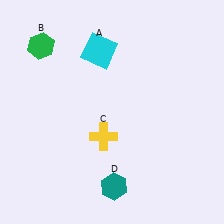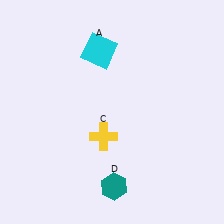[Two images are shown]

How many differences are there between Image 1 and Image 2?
There is 1 difference between the two images.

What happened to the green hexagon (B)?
The green hexagon (B) was removed in Image 2. It was in the top-left area of Image 1.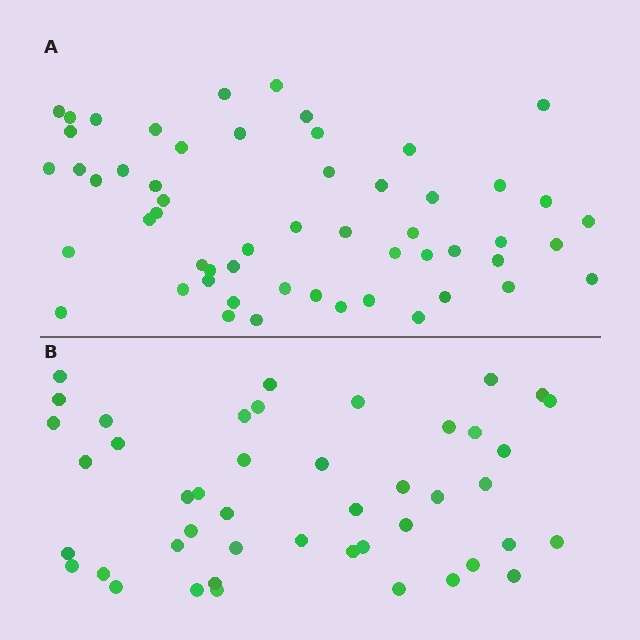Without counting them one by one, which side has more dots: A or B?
Region A (the top region) has more dots.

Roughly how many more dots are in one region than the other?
Region A has roughly 10 or so more dots than region B.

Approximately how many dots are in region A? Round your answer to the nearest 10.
About 60 dots. (The exact count is 55, which rounds to 60.)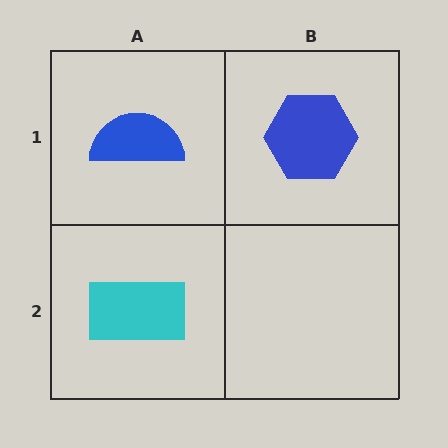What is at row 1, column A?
A blue semicircle.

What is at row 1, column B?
A blue hexagon.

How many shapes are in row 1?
2 shapes.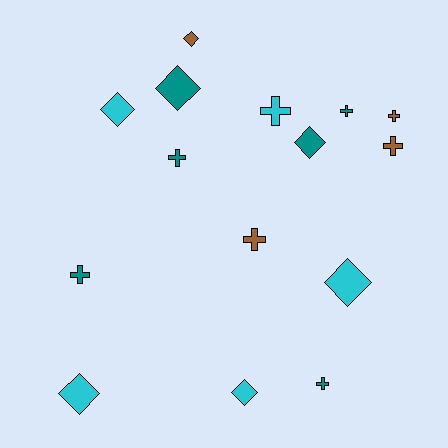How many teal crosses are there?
There are 4 teal crosses.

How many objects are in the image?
There are 15 objects.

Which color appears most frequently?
Teal, with 6 objects.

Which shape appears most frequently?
Cross, with 8 objects.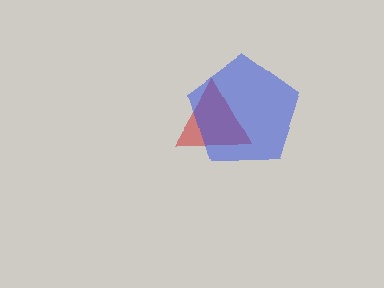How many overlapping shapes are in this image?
There are 2 overlapping shapes in the image.